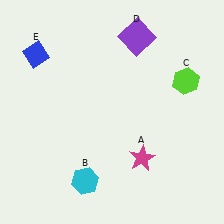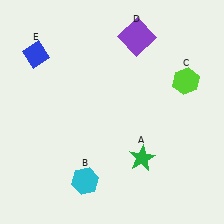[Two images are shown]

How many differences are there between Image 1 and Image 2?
There is 1 difference between the two images.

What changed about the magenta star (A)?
In Image 1, A is magenta. In Image 2, it changed to green.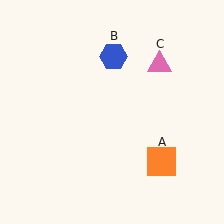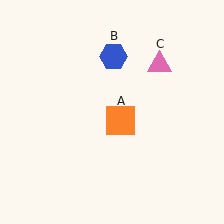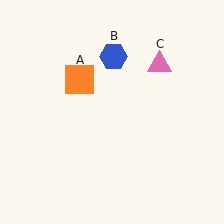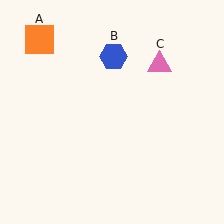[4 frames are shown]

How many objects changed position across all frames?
1 object changed position: orange square (object A).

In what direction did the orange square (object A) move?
The orange square (object A) moved up and to the left.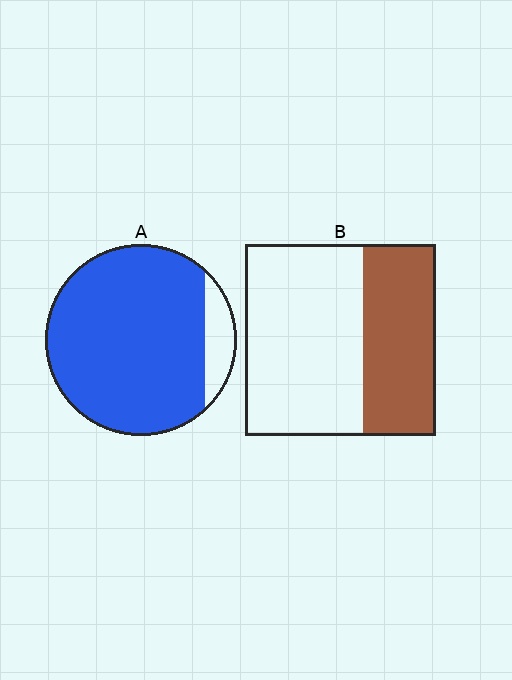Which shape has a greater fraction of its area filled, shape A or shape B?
Shape A.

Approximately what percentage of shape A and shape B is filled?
A is approximately 90% and B is approximately 40%.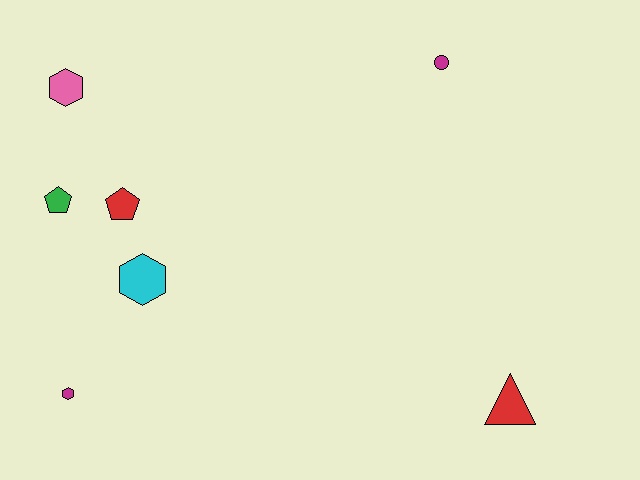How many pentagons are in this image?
There are 2 pentagons.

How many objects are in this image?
There are 7 objects.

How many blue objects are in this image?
There are no blue objects.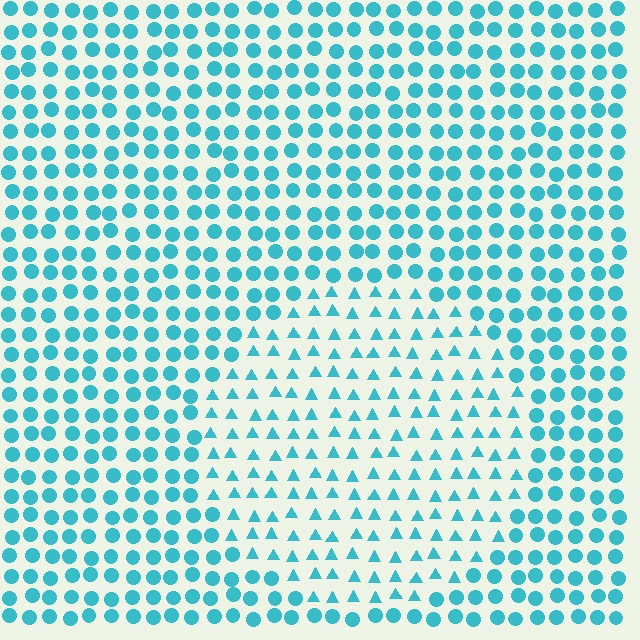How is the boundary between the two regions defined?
The boundary is defined by a change in element shape: triangles inside vs. circles outside. All elements share the same color and spacing.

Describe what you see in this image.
The image is filled with small cyan elements arranged in a uniform grid. A circle-shaped region contains triangles, while the surrounding area contains circles. The boundary is defined purely by the change in element shape.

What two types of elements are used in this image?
The image uses triangles inside the circle region and circles outside it.